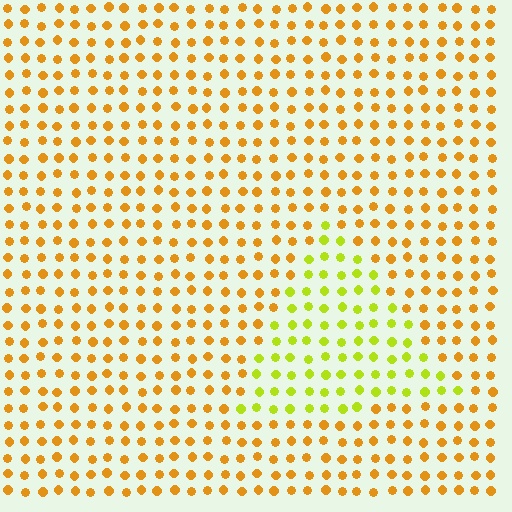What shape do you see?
I see a triangle.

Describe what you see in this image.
The image is filled with small orange elements in a uniform arrangement. A triangle-shaped region is visible where the elements are tinted to a slightly different hue, forming a subtle color boundary.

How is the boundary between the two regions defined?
The boundary is defined purely by a slight shift in hue (about 38 degrees). Spacing, size, and orientation are identical on both sides.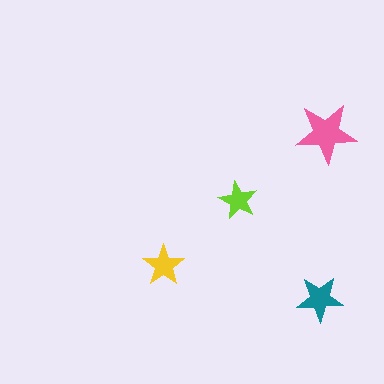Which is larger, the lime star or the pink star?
The pink one.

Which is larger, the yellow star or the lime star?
The yellow one.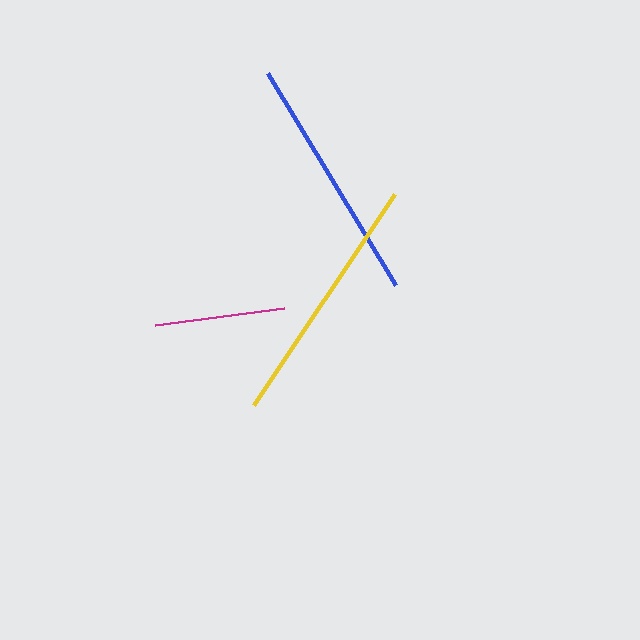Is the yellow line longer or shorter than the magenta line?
The yellow line is longer than the magenta line.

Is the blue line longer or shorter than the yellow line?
The yellow line is longer than the blue line.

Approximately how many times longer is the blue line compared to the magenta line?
The blue line is approximately 1.9 times the length of the magenta line.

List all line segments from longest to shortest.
From longest to shortest: yellow, blue, magenta.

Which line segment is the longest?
The yellow line is the longest at approximately 253 pixels.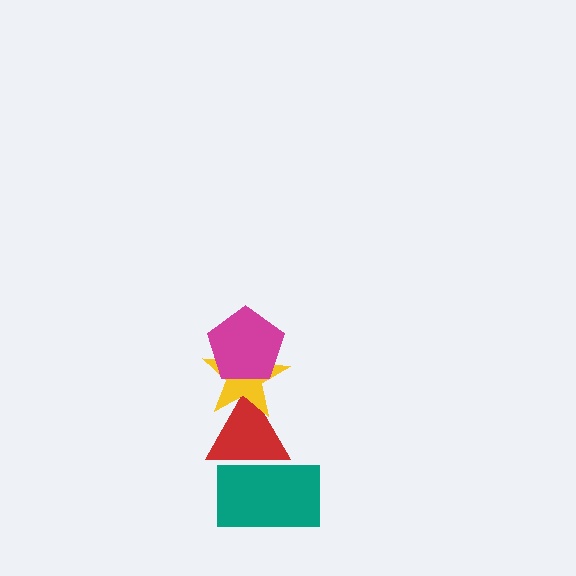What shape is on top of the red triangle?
The yellow star is on top of the red triangle.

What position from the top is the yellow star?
The yellow star is 2nd from the top.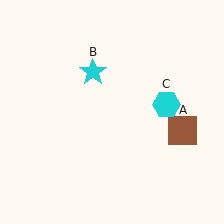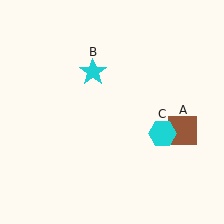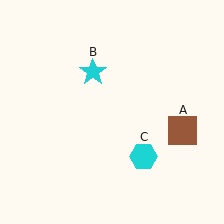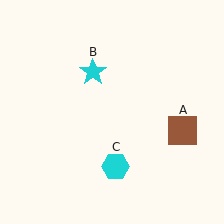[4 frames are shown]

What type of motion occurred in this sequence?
The cyan hexagon (object C) rotated clockwise around the center of the scene.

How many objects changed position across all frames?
1 object changed position: cyan hexagon (object C).